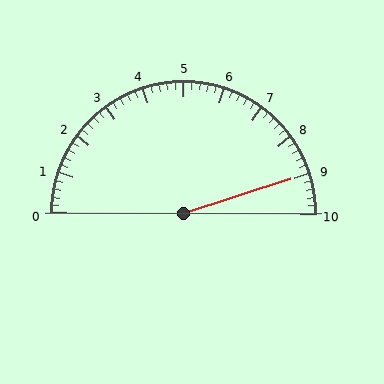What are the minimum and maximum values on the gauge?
The gauge ranges from 0 to 10.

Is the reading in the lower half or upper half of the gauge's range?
The reading is in the upper half of the range (0 to 10).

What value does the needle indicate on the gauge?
The needle indicates approximately 9.0.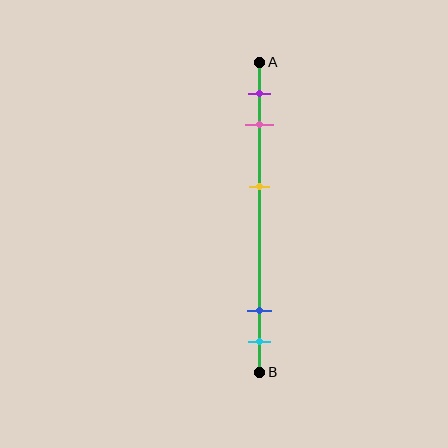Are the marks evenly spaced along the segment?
No, the marks are not evenly spaced.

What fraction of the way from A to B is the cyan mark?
The cyan mark is approximately 90% (0.9) of the way from A to B.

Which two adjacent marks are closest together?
The blue and cyan marks are the closest adjacent pair.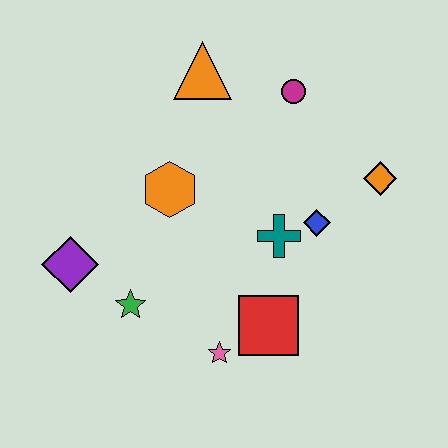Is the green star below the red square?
No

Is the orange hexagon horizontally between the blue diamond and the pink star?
No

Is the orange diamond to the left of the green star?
No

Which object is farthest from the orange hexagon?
The orange diamond is farthest from the orange hexagon.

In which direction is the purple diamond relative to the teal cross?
The purple diamond is to the left of the teal cross.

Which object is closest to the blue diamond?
The teal cross is closest to the blue diamond.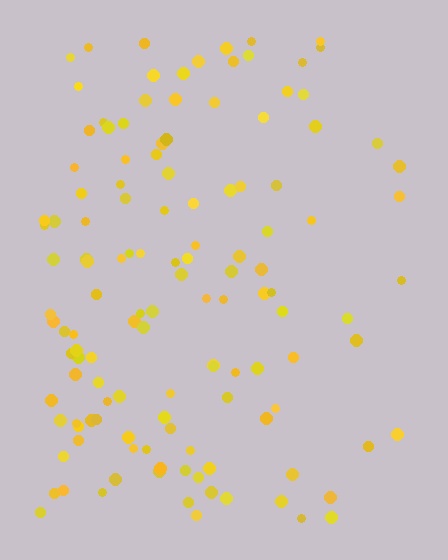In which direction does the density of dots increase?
From right to left, with the left side densest.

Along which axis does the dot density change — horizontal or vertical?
Horizontal.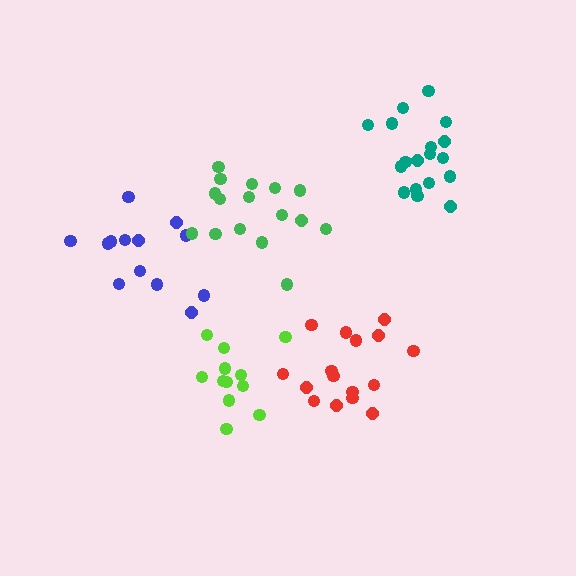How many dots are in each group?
Group 1: 17 dots, Group 2: 18 dots, Group 3: 12 dots, Group 4: 13 dots, Group 5: 16 dots (76 total).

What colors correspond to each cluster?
The clusters are colored: red, teal, lime, blue, green.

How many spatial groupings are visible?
There are 5 spatial groupings.